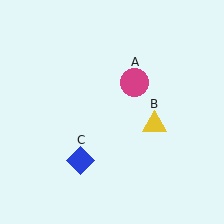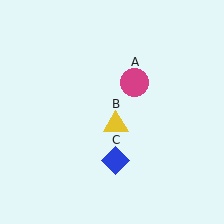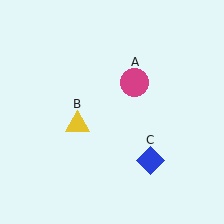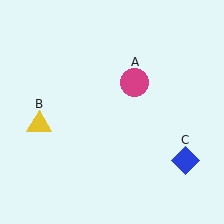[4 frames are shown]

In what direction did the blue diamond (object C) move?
The blue diamond (object C) moved right.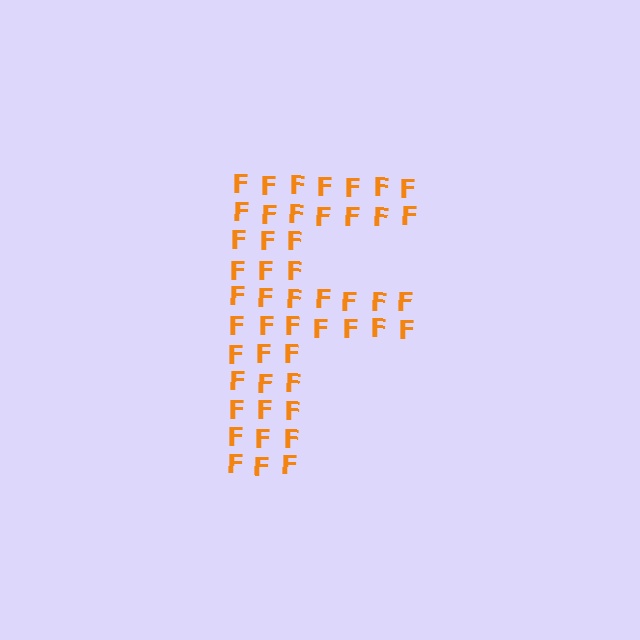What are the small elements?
The small elements are letter F's.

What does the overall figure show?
The overall figure shows the letter F.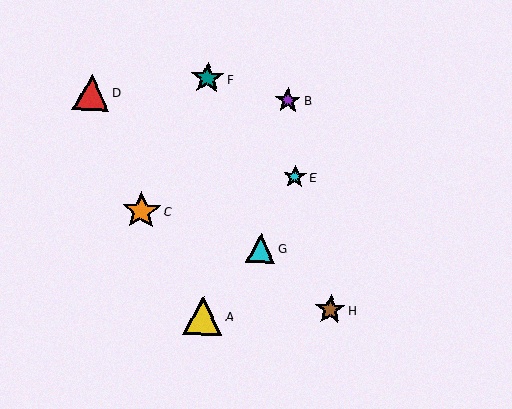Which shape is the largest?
The yellow triangle (labeled A) is the largest.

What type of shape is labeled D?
Shape D is a red triangle.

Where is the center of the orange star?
The center of the orange star is at (142, 211).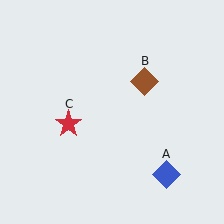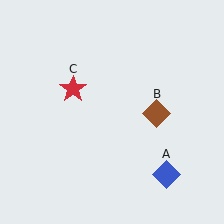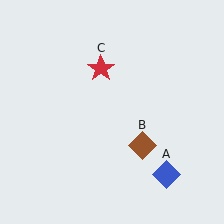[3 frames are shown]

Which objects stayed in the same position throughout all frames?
Blue diamond (object A) remained stationary.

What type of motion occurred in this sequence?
The brown diamond (object B), red star (object C) rotated clockwise around the center of the scene.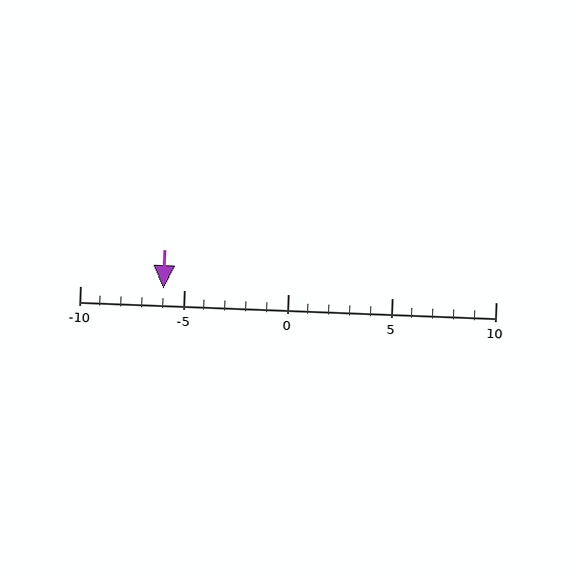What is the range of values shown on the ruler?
The ruler shows values from -10 to 10.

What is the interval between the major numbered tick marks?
The major tick marks are spaced 5 units apart.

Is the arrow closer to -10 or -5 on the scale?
The arrow is closer to -5.